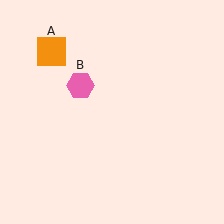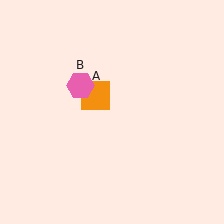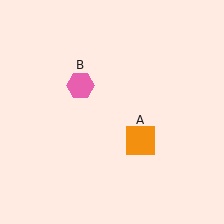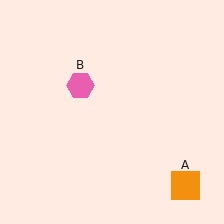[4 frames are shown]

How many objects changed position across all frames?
1 object changed position: orange square (object A).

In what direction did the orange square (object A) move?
The orange square (object A) moved down and to the right.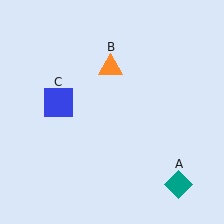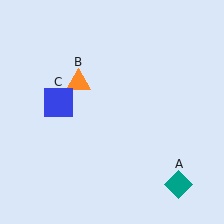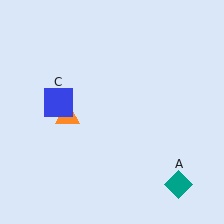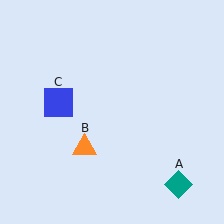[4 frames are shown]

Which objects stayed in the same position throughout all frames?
Teal diamond (object A) and blue square (object C) remained stationary.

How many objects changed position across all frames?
1 object changed position: orange triangle (object B).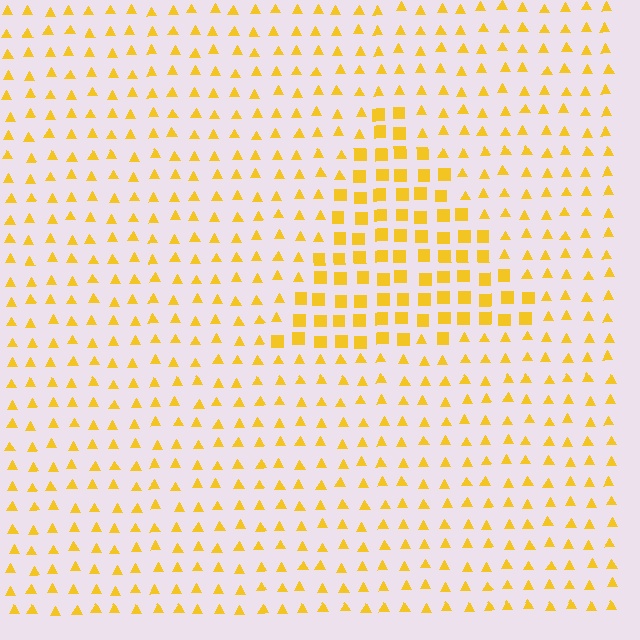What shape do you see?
I see a triangle.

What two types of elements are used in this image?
The image uses squares inside the triangle region and triangles outside it.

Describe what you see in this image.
The image is filled with small yellow elements arranged in a uniform grid. A triangle-shaped region contains squares, while the surrounding area contains triangles. The boundary is defined purely by the change in element shape.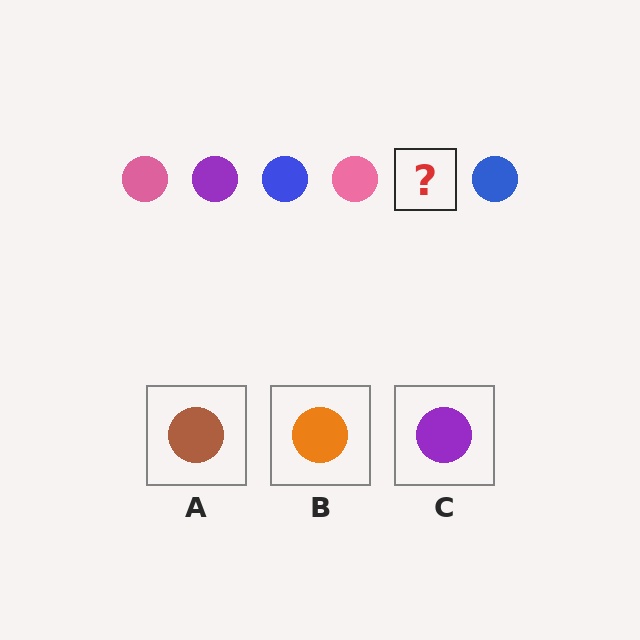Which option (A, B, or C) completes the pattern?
C.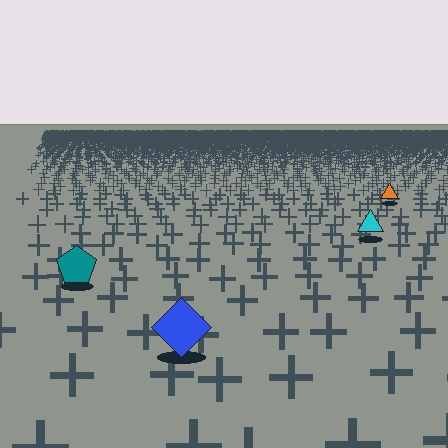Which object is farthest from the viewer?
The orange triangle is farthest from the viewer. It appears smaller and the ground texture around it is denser.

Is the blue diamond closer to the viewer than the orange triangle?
Yes. The blue diamond is closer — you can tell from the texture gradient: the ground texture is coarser near it.